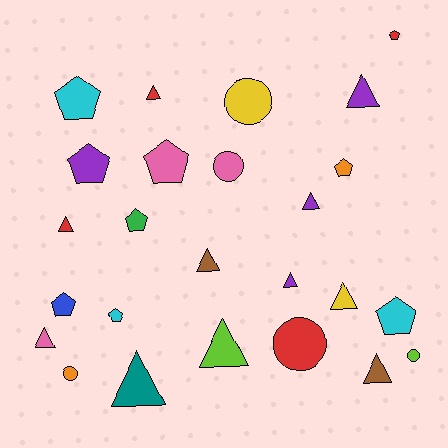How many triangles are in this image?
There are 11 triangles.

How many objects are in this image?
There are 25 objects.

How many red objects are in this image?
There are 4 red objects.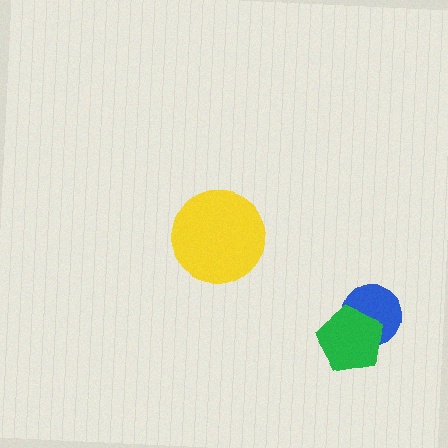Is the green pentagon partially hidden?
No, no other shape covers it.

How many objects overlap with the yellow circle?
0 objects overlap with the yellow circle.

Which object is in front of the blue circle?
The green pentagon is in front of the blue circle.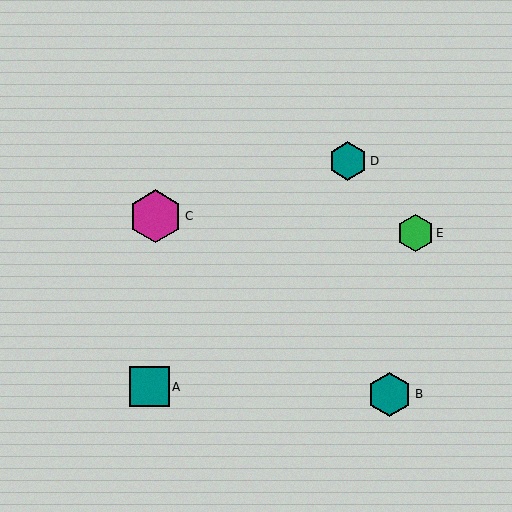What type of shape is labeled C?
Shape C is a magenta hexagon.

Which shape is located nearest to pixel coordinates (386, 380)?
The teal hexagon (labeled B) at (390, 394) is nearest to that location.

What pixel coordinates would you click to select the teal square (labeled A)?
Click at (149, 387) to select the teal square A.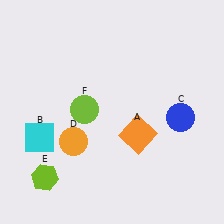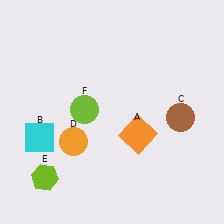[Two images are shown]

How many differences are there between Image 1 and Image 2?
There is 1 difference between the two images.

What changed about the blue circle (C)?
In Image 1, C is blue. In Image 2, it changed to brown.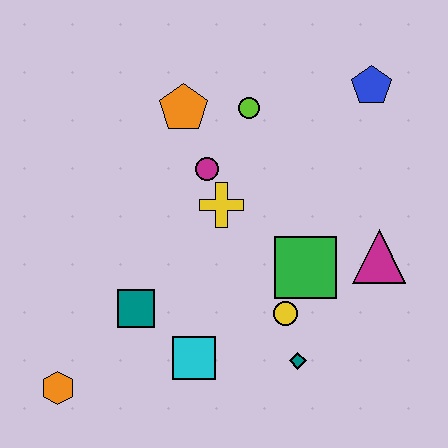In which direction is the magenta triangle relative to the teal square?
The magenta triangle is to the right of the teal square.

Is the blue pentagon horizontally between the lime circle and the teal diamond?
No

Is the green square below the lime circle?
Yes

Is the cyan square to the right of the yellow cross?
No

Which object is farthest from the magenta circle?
The orange hexagon is farthest from the magenta circle.